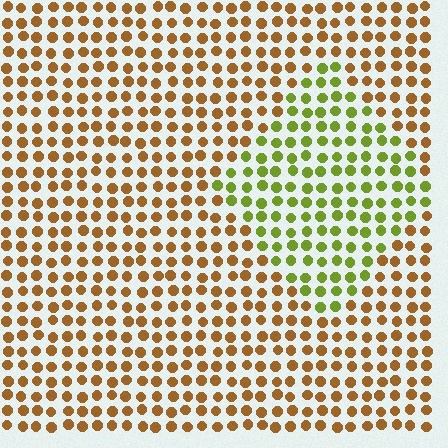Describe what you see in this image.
The image is filled with small brown elements in a uniform arrangement. A diamond-shaped region is visible where the elements are tinted to a slightly different hue, forming a subtle color boundary.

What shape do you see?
I see a diamond.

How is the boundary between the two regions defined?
The boundary is defined purely by a slight shift in hue (about 52 degrees). Spacing, size, and orientation are identical on both sides.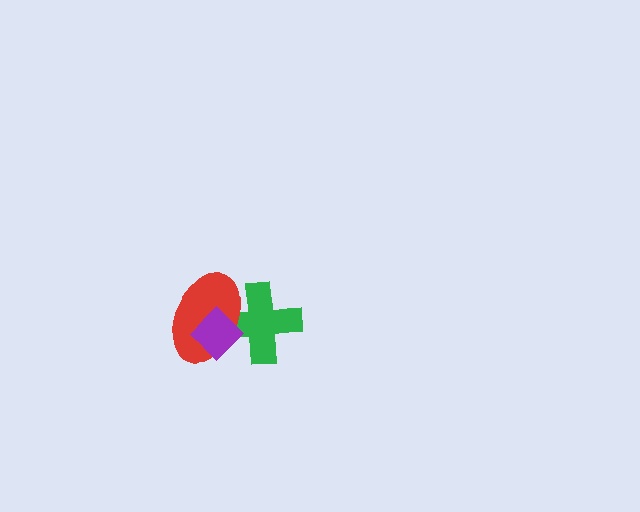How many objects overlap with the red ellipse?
2 objects overlap with the red ellipse.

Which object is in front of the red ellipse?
The purple diamond is in front of the red ellipse.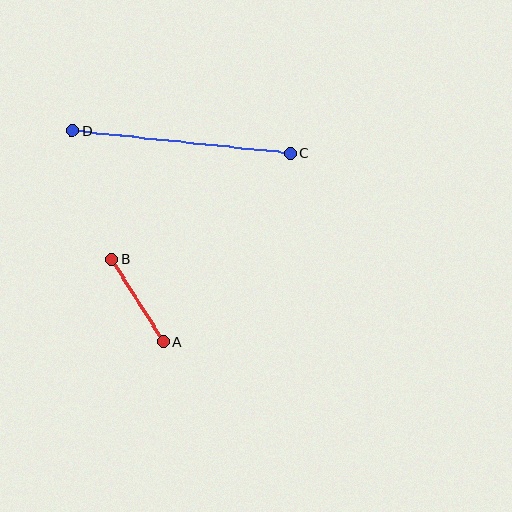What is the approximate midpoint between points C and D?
The midpoint is at approximately (181, 142) pixels.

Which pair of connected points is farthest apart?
Points C and D are farthest apart.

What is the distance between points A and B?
The distance is approximately 98 pixels.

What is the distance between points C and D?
The distance is approximately 220 pixels.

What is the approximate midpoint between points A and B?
The midpoint is at approximately (137, 301) pixels.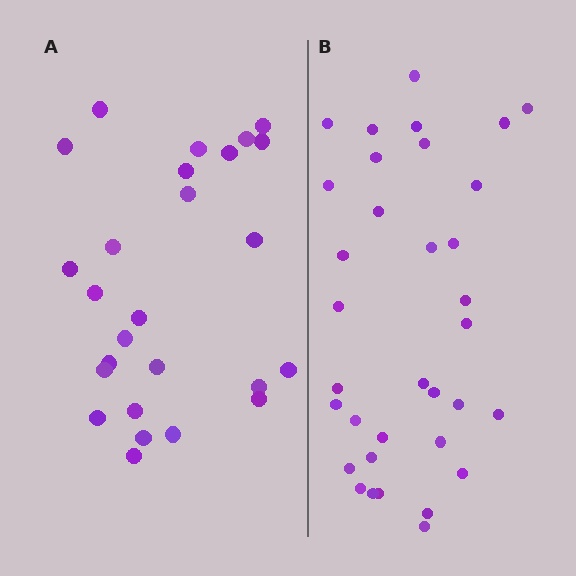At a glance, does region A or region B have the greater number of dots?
Region B (the right region) has more dots.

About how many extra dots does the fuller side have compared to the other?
Region B has roughly 8 or so more dots than region A.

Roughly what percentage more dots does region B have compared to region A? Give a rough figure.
About 30% more.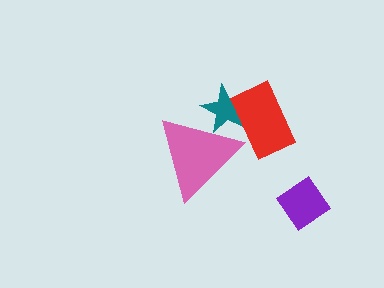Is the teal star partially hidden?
Yes, it is partially covered by another shape.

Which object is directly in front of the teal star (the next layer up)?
The red rectangle is directly in front of the teal star.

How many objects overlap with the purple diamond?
0 objects overlap with the purple diamond.